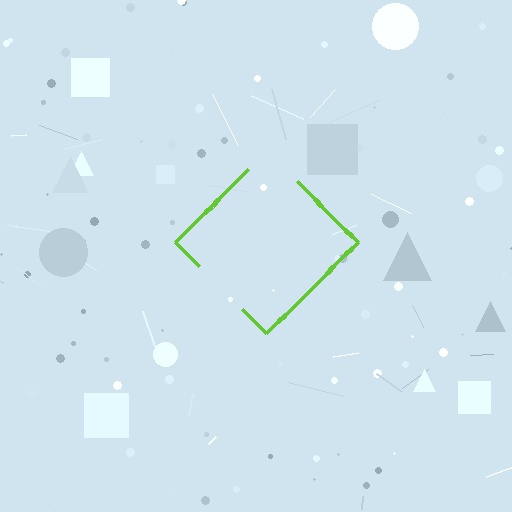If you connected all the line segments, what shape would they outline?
They would outline a diamond.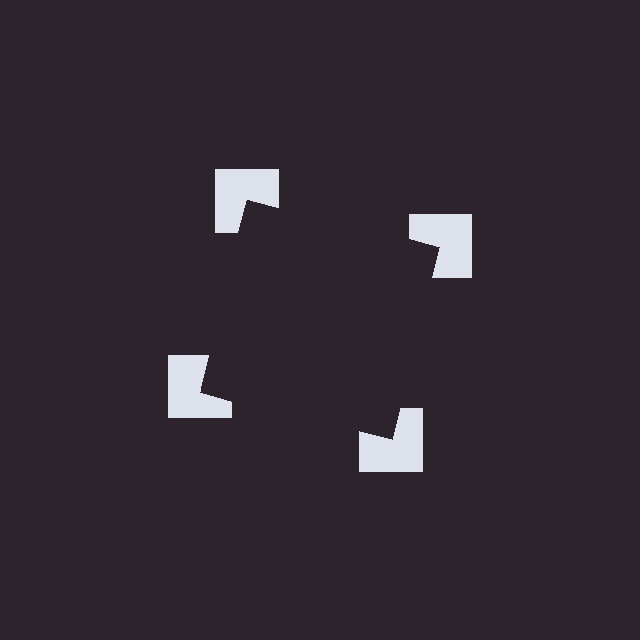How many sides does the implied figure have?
4 sides.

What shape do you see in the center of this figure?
An illusory square — its edges are inferred from the aligned wedge cuts in the notched squares, not physically drawn.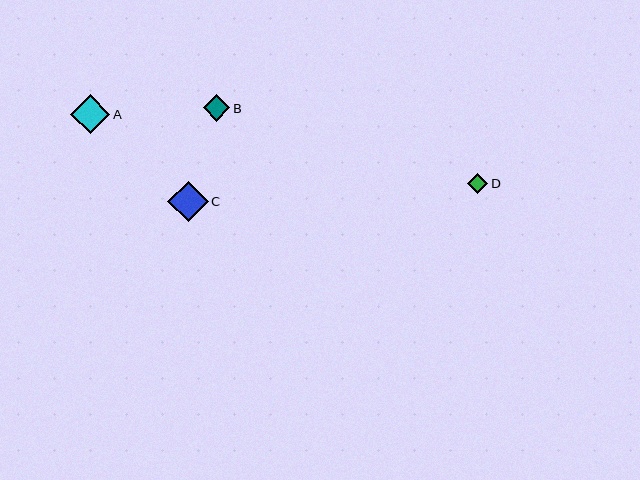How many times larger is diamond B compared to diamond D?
Diamond B is approximately 1.3 times the size of diamond D.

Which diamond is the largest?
Diamond C is the largest with a size of approximately 40 pixels.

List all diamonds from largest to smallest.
From largest to smallest: C, A, B, D.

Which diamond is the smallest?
Diamond D is the smallest with a size of approximately 20 pixels.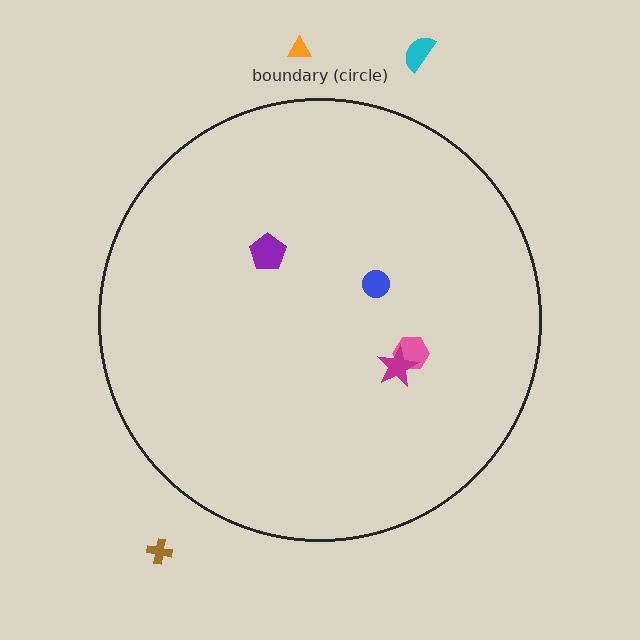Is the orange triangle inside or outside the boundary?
Outside.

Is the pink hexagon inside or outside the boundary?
Inside.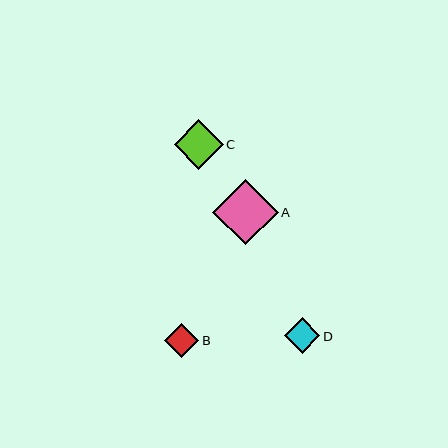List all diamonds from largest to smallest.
From largest to smallest: A, C, D, B.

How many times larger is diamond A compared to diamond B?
Diamond A is approximately 1.9 times the size of diamond B.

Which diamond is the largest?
Diamond A is the largest with a size of approximately 65 pixels.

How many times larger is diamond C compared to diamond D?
Diamond C is approximately 1.4 times the size of diamond D.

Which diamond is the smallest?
Diamond B is the smallest with a size of approximately 34 pixels.